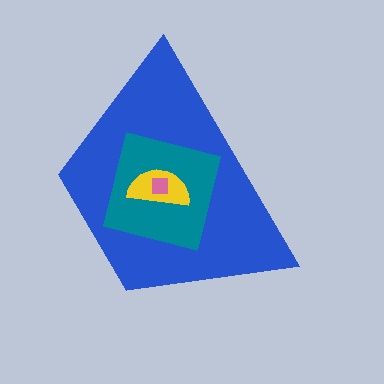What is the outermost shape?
The blue trapezoid.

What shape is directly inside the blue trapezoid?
The teal square.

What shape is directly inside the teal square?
The yellow semicircle.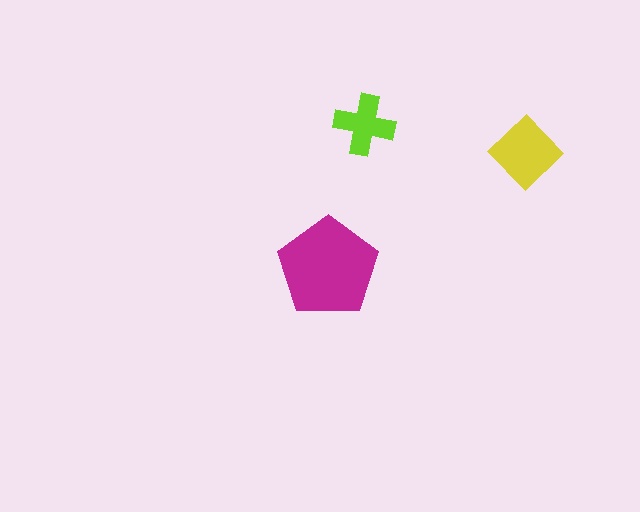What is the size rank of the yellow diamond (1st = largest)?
2nd.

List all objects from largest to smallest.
The magenta pentagon, the yellow diamond, the lime cross.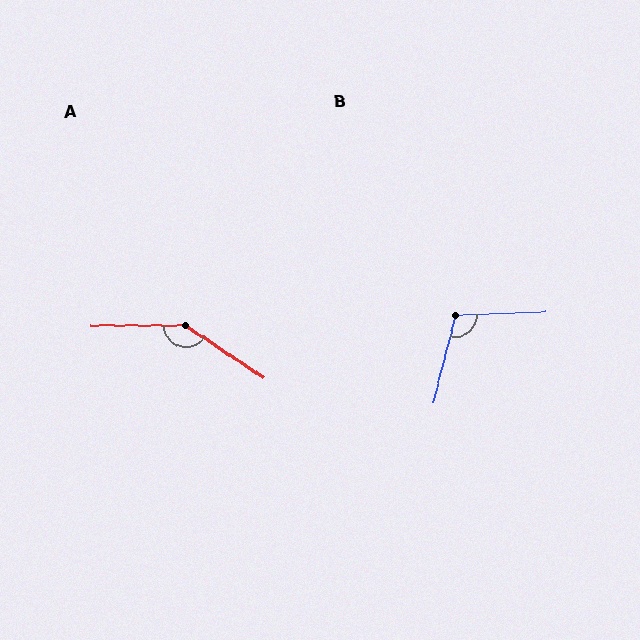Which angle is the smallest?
B, at approximately 107 degrees.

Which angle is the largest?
A, at approximately 146 degrees.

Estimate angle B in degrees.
Approximately 107 degrees.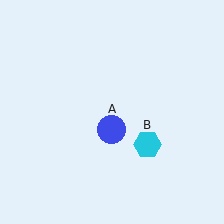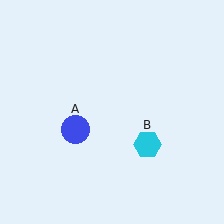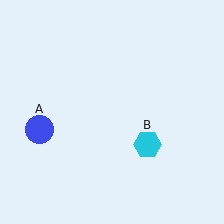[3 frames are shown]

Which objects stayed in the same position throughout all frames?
Cyan hexagon (object B) remained stationary.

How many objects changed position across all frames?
1 object changed position: blue circle (object A).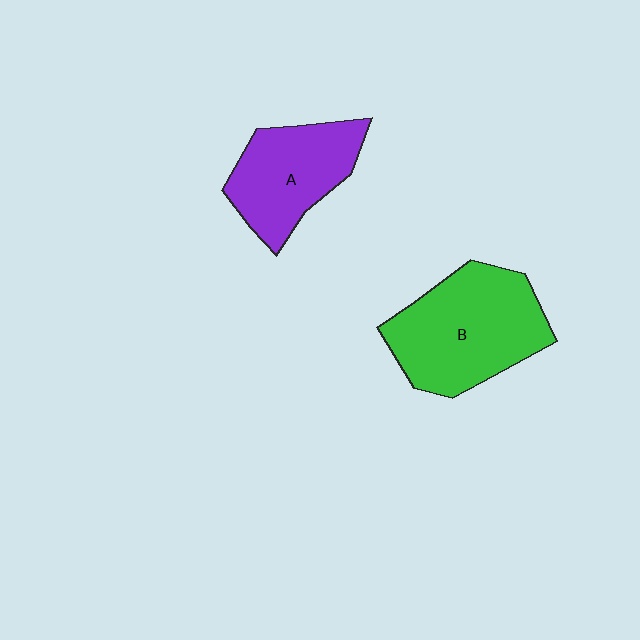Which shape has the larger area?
Shape B (green).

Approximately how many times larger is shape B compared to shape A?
Approximately 1.4 times.